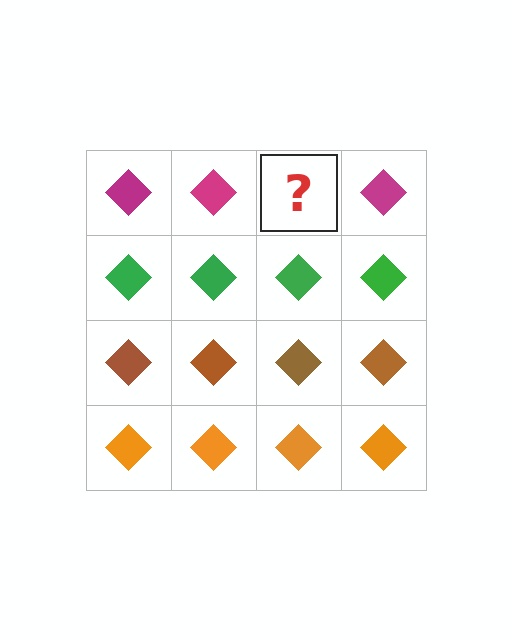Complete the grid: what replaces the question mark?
The question mark should be replaced with a magenta diamond.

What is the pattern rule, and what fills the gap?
The rule is that each row has a consistent color. The gap should be filled with a magenta diamond.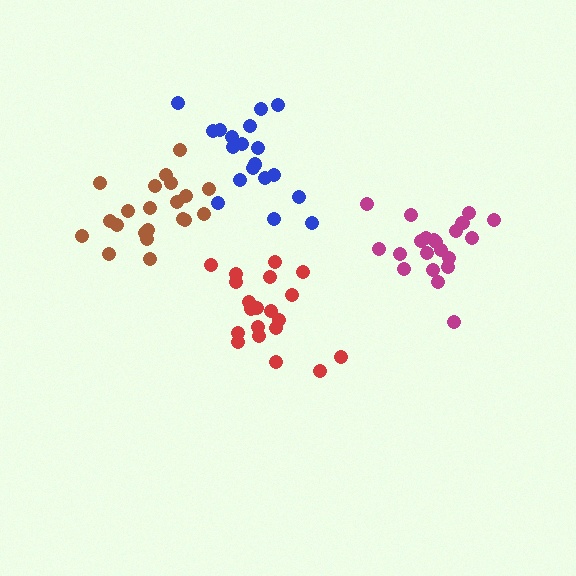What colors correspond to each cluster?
The clusters are colored: brown, blue, magenta, red.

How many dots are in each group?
Group 1: 21 dots, Group 2: 19 dots, Group 3: 21 dots, Group 4: 20 dots (81 total).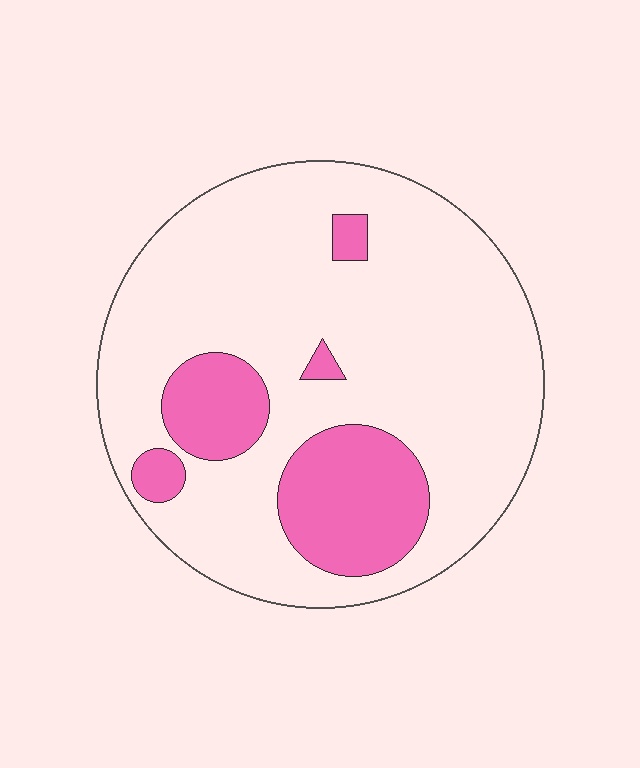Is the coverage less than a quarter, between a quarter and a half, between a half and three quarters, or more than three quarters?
Less than a quarter.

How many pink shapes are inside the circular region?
5.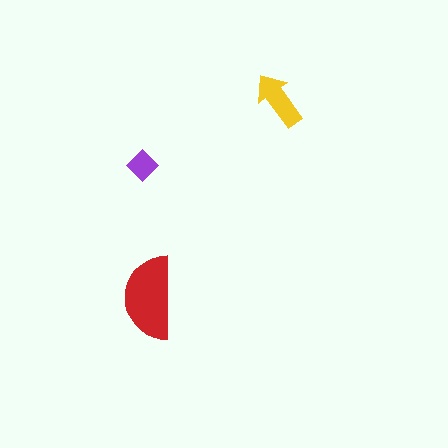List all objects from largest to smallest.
The red semicircle, the yellow arrow, the purple diamond.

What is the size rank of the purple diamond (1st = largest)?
3rd.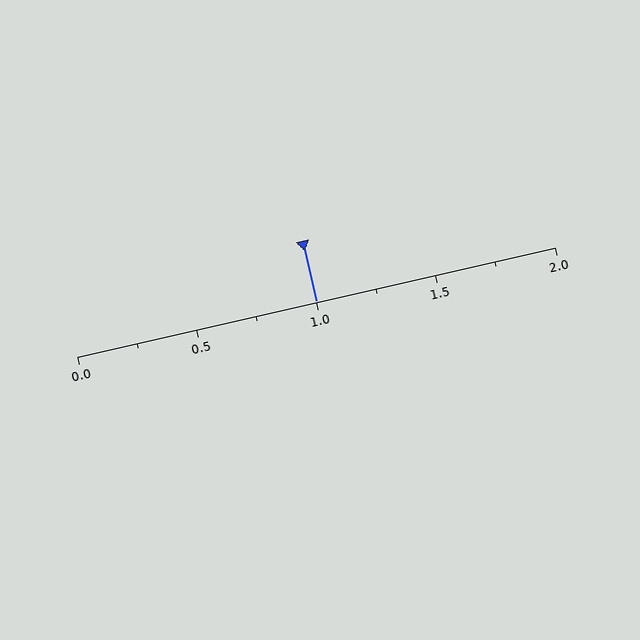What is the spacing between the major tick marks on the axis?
The major ticks are spaced 0.5 apart.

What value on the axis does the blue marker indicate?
The marker indicates approximately 1.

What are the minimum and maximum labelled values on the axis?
The axis runs from 0.0 to 2.0.